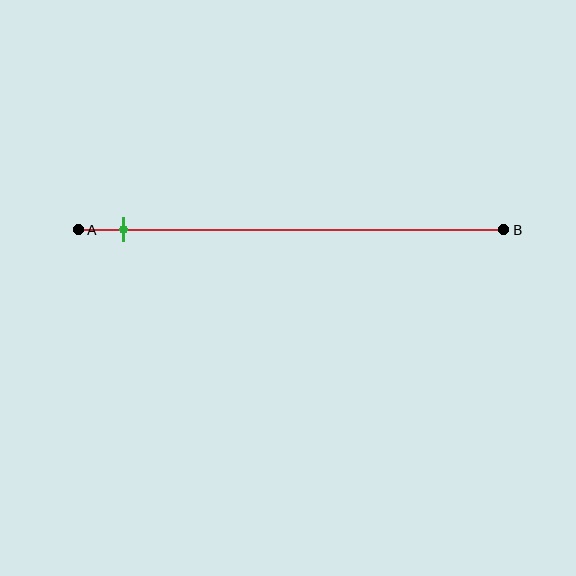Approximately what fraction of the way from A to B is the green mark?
The green mark is approximately 10% of the way from A to B.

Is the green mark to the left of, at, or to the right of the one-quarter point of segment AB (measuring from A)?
The green mark is to the left of the one-quarter point of segment AB.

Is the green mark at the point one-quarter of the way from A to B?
No, the mark is at about 10% from A, not at the 25% one-quarter point.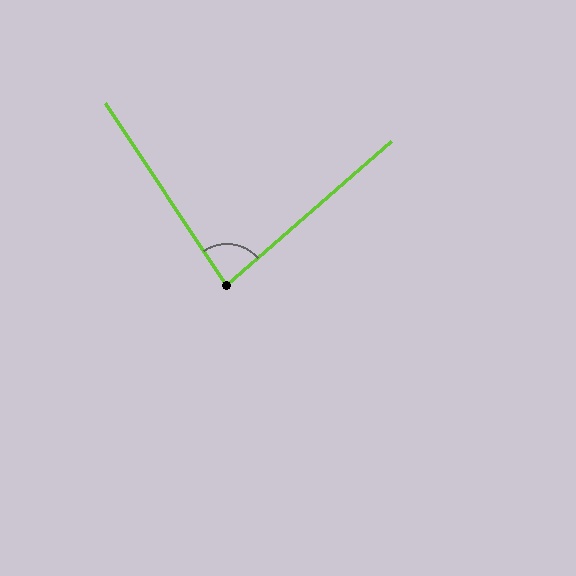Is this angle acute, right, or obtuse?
It is acute.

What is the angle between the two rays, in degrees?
Approximately 83 degrees.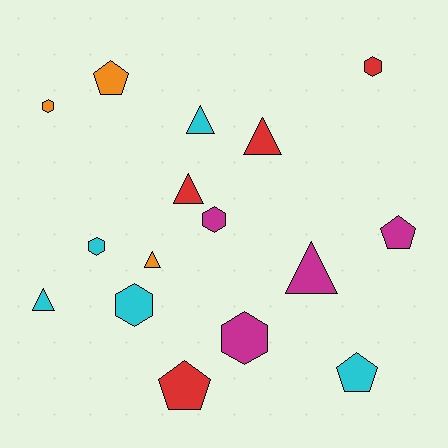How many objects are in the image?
There are 16 objects.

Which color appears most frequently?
Cyan, with 5 objects.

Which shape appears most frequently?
Hexagon, with 6 objects.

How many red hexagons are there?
There is 1 red hexagon.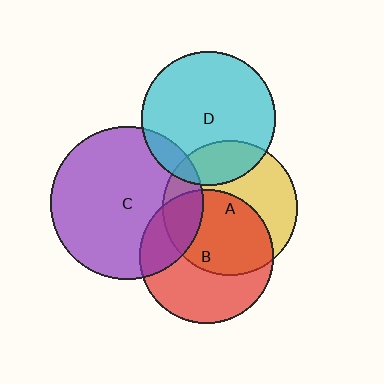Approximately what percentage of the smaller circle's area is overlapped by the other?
Approximately 50%.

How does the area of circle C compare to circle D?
Approximately 1.3 times.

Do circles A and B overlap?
Yes.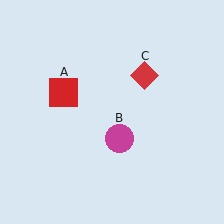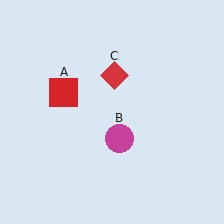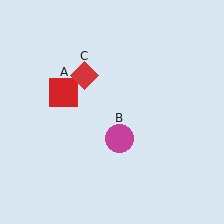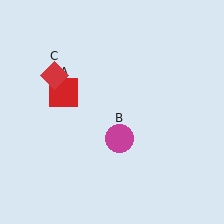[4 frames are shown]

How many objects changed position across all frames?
1 object changed position: red diamond (object C).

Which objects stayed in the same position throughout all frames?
Red square (object A) and magenta circle (object B) remained stationary.